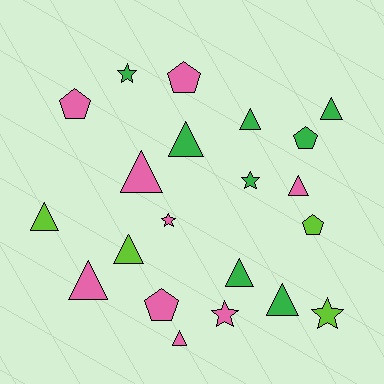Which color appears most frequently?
Pink, with 9 objects.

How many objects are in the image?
There are 21 objects.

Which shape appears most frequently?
Triangle, with 11 objects.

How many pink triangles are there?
There are 4 pink triangles.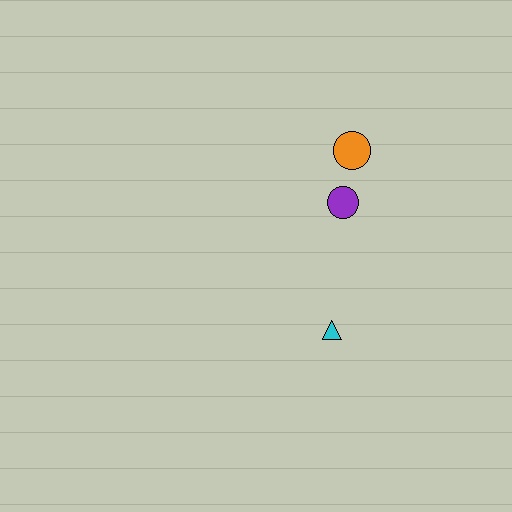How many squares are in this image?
There are no squares.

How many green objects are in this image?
There are no green objects.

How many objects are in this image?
There are 3 objects.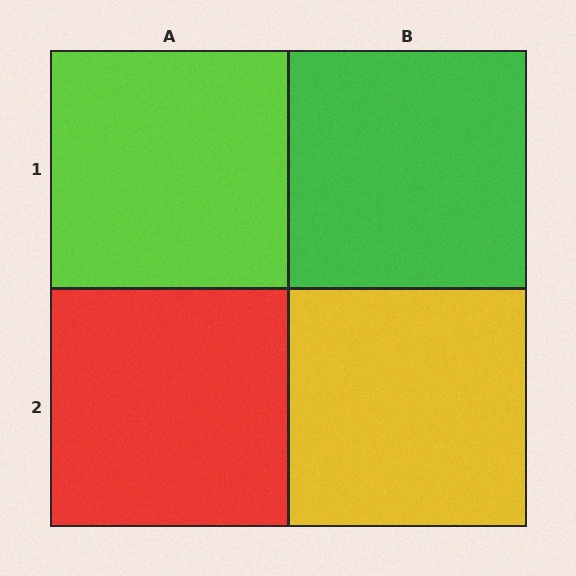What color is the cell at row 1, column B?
Green.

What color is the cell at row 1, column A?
Lime.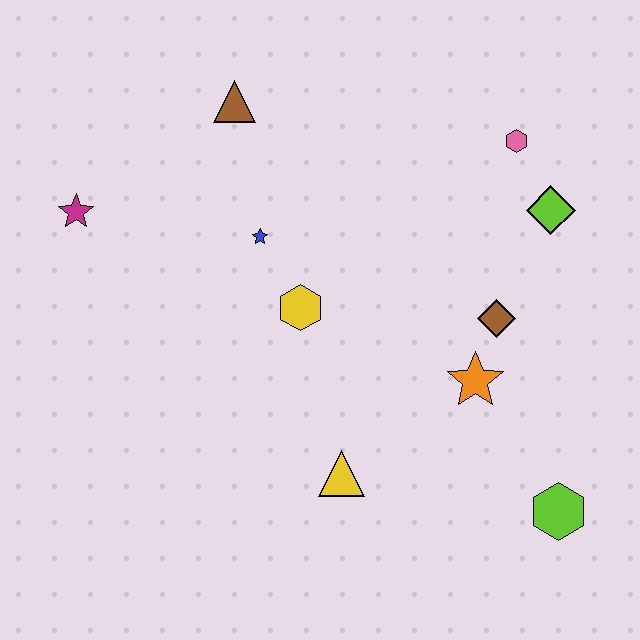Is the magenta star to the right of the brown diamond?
No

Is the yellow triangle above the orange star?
No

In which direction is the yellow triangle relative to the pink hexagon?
The yellow triangle is below the pink hexagon.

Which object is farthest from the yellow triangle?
The brown triangle is farthest from the yellow triangle.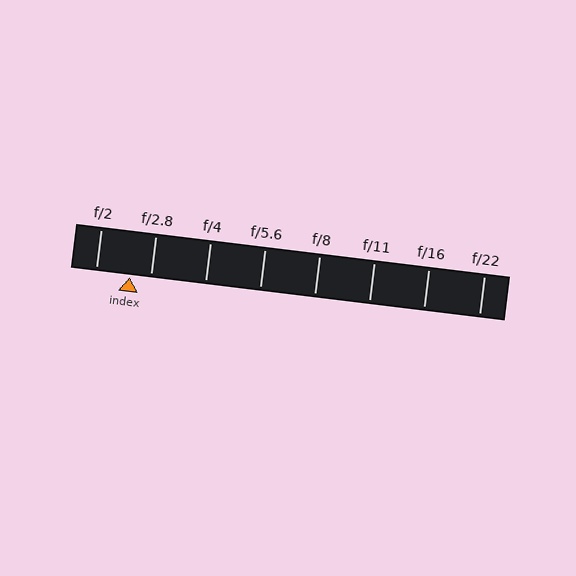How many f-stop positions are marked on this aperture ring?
There are 8 f-stop positions marked.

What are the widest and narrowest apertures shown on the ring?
The widest aperture shown is f/2 and the narrowest is f/22.